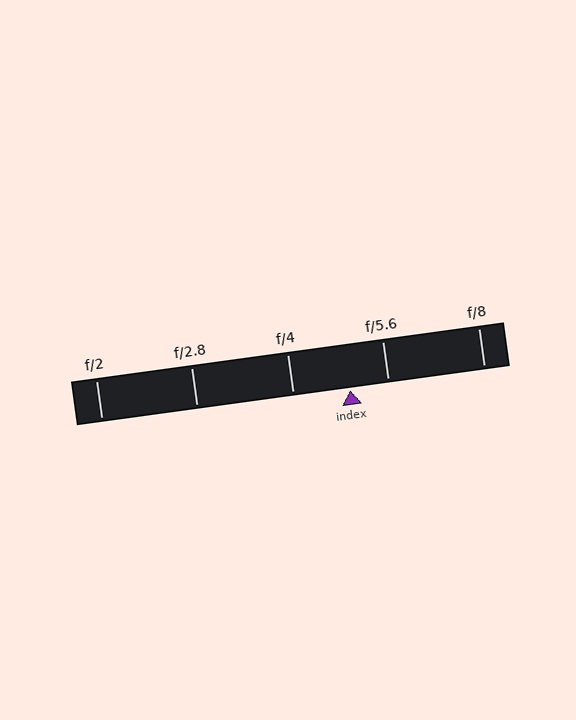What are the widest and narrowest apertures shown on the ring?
The widest aperture shown is f/2 and the narrowest is f/8.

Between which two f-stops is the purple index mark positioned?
The index mark is between f/4 and f/5.6.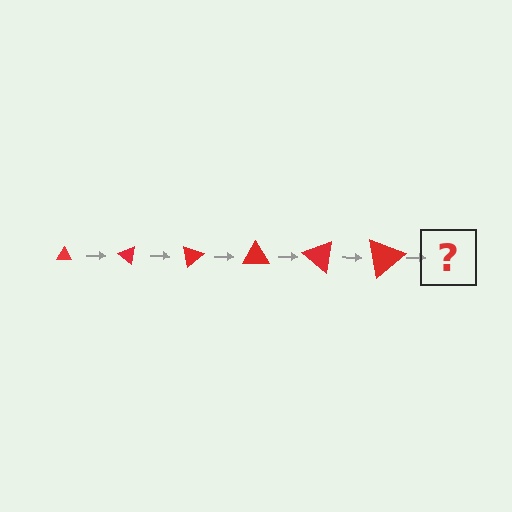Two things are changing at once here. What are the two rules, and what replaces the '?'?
The two rules are that the triangle grows larger each step and it rotates 40 degrees each step. The '?' should be a triangle, larger than the previous one and rotated 240 degrees from the start.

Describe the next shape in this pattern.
It should be a triangle, larger than the previous one and rotated 240 degrees from the start.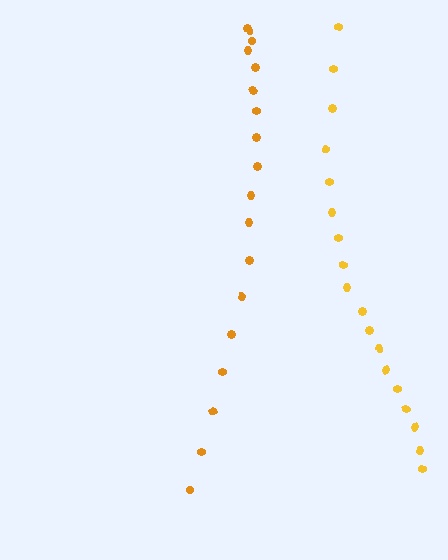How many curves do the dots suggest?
There are 2 distinct paths.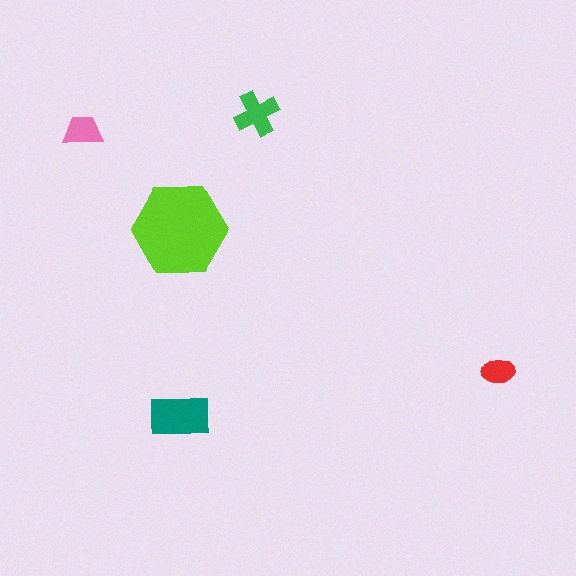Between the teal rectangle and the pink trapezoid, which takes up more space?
The teal rectangle.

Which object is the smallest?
The red ellipse.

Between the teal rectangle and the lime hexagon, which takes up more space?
The lime hexagon.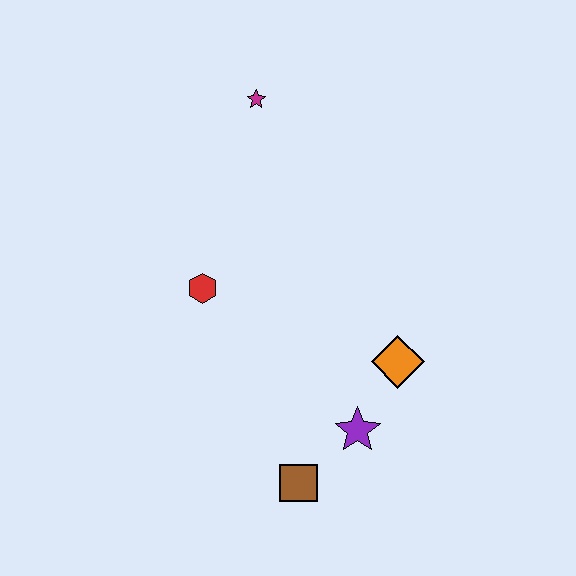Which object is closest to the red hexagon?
The magenta star is closest to the red hexagon.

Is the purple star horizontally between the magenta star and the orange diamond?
Yes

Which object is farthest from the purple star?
The magenta star is farthest from the purple star.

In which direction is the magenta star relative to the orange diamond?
The magenta star is above the orange diamond.